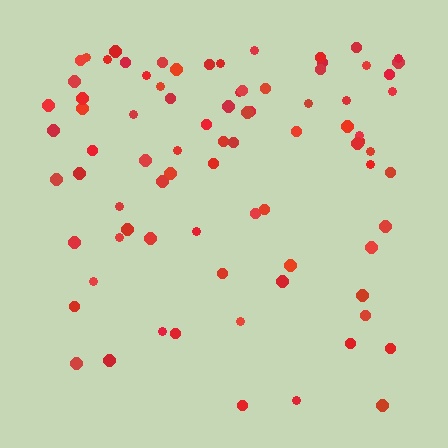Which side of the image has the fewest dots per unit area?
The bottom.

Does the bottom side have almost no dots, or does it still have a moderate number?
Still a moderate number, just noticeably fewer than the top.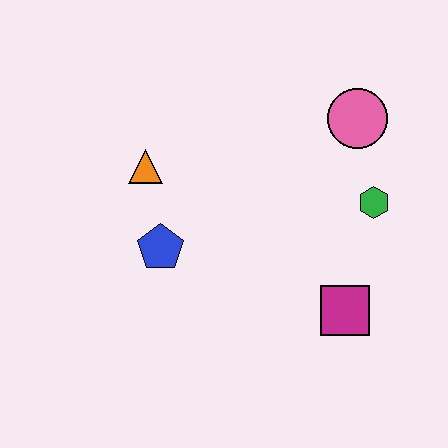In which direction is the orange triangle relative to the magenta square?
The orange triangle is to the left of the magenta square.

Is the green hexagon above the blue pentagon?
Yes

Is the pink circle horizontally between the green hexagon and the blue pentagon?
Yes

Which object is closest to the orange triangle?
The blue pentagon is closest to the orange triangle.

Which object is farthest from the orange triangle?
The magenta square is farthest from the orange triangle.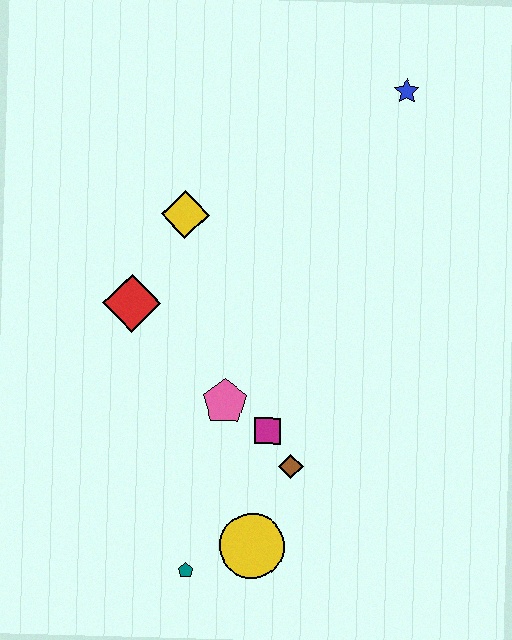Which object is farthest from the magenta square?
The blue star is farthest from the magenta square.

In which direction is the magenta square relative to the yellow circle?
The magenta square is above the yellow circle.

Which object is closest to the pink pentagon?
The magenta square is closest to the pink pentagon.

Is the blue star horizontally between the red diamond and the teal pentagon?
No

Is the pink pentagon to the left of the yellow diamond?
No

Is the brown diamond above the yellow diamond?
No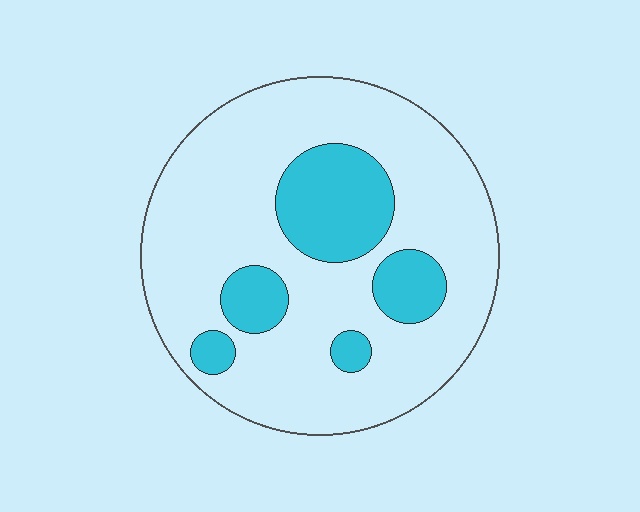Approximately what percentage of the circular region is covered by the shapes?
Approximately 20%.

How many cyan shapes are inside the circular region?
5.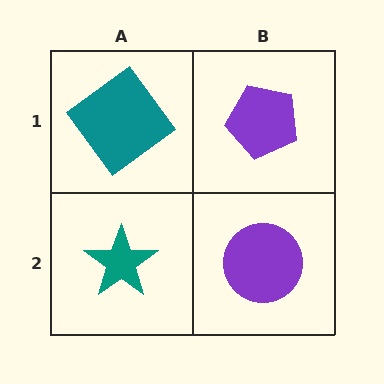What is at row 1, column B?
A purple pentagon.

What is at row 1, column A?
A teal diamond.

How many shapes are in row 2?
2 shapes.